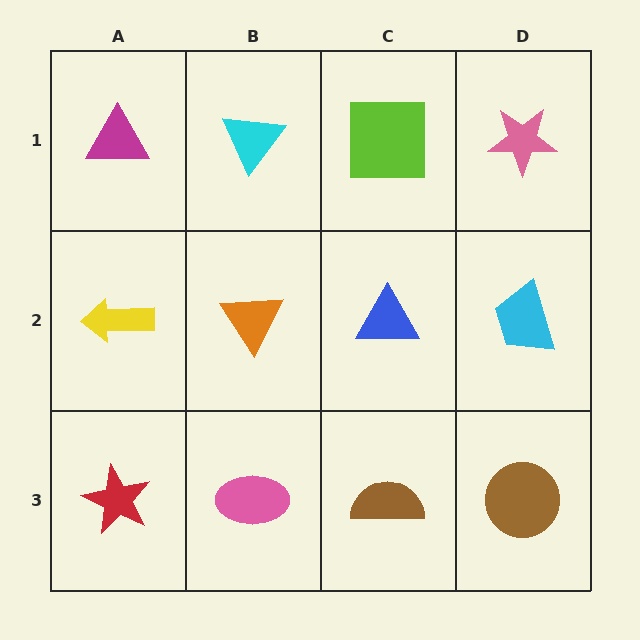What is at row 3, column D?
A brown circle.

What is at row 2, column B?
An orange triangle.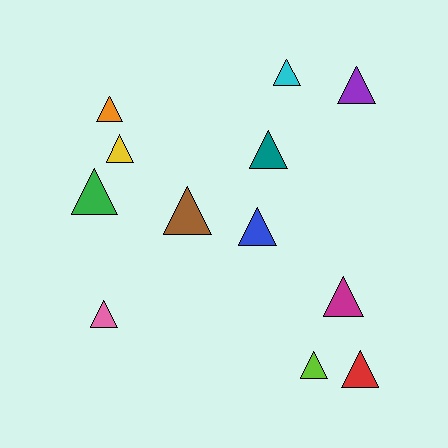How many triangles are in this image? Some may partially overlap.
There are 12 triangles.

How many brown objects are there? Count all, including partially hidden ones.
There is 1 brown object.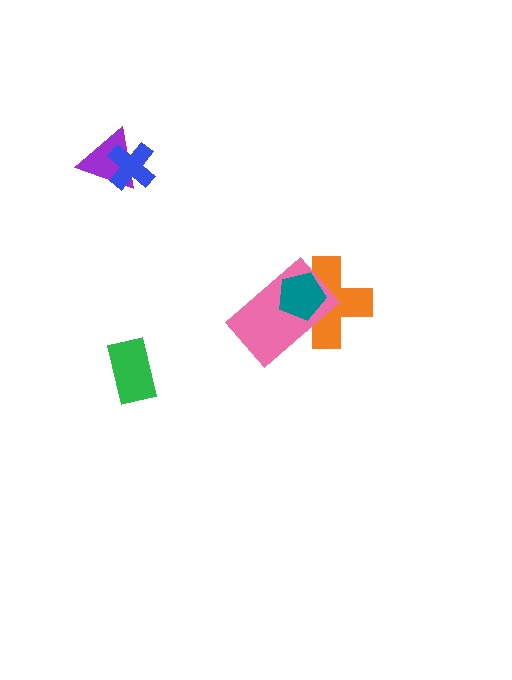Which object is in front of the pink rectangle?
The teal pentagon is in front of the pink rectangle.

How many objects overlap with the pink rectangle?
2 objects overlap with the pink rectangle.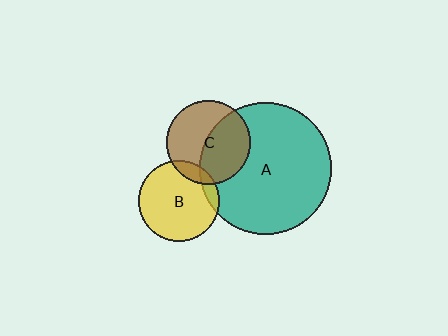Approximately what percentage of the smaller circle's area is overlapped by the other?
Approximately 45%.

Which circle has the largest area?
Circle A (teal).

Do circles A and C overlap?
Yes.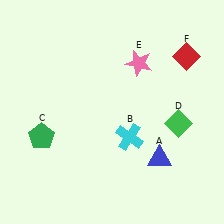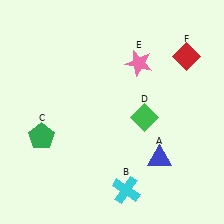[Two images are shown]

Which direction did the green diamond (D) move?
The green diamond (D) moved left.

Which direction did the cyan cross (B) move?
The cyan cross (B) moved down.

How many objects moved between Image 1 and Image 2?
2 objects moved between the two images.